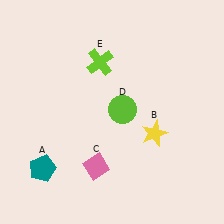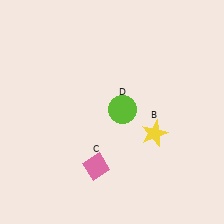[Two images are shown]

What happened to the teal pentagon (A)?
The teal pentagon (A) was removed in Image 2. It was in the bottom-left area of Image 1.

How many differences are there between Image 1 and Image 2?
There are 2 differences between the two images.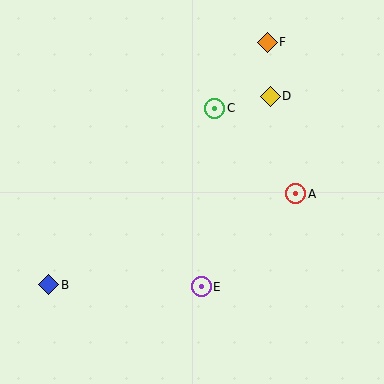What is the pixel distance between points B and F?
The distance between B and F is 327 pixels.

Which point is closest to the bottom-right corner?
Point E is closest to the bottom-right corner.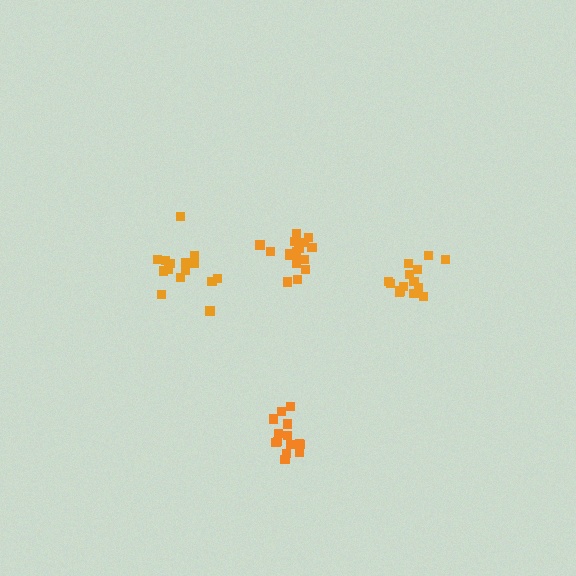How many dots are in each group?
Group 1: 15 dots, Group 2: 15 dots, Group 3: 18 dots, Group 4: 15 dots (63 total).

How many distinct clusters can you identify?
There are 4 distinct clusters.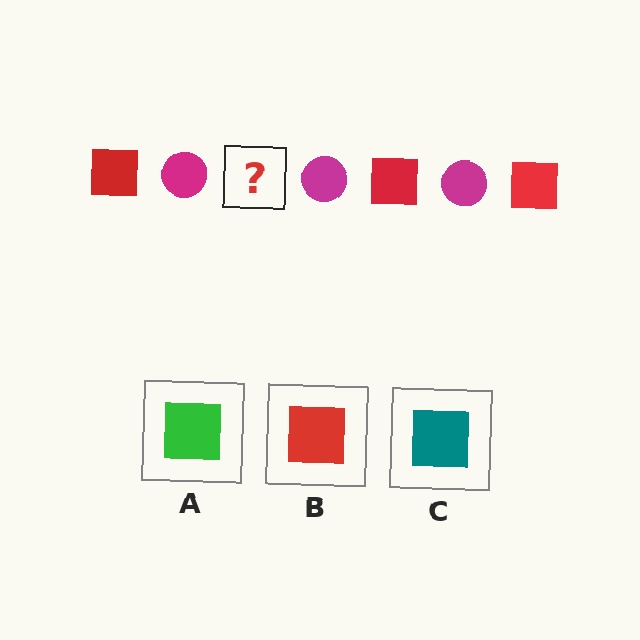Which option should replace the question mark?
Option B.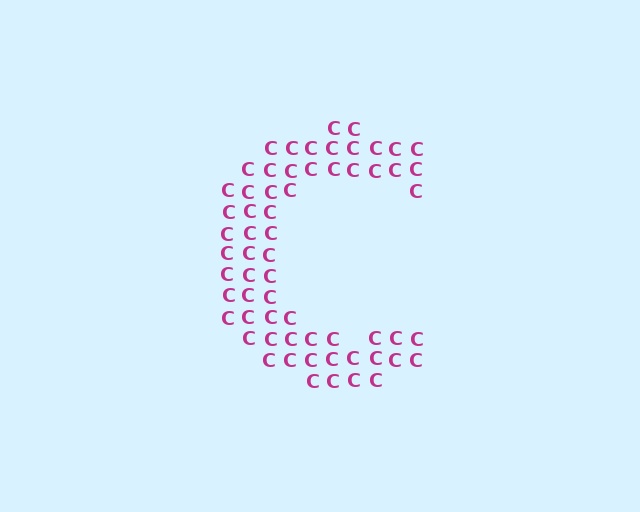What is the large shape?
The large shape is the letter C.